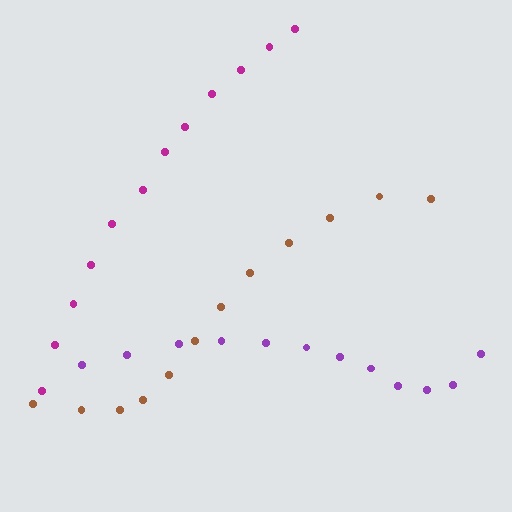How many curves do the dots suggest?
There are 3 distinct paths.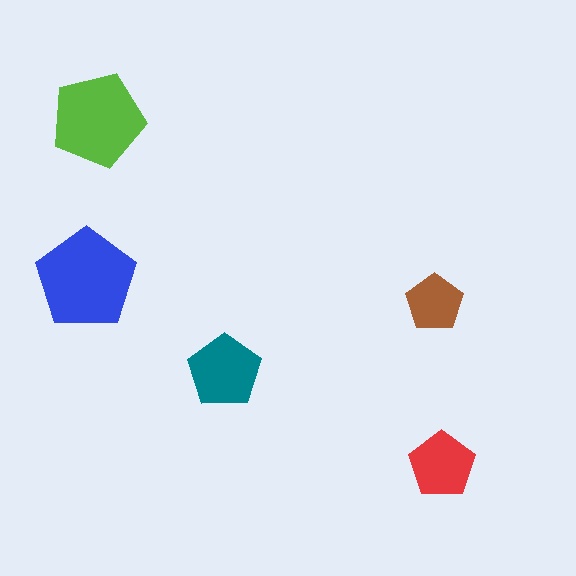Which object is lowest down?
The red pentagon is bottommost.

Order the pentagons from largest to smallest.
the blue one, the lime one, the teal one, the red one, the brown one.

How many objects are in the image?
There are 5 objects in the image.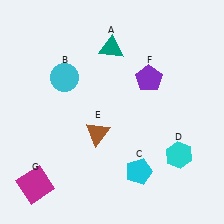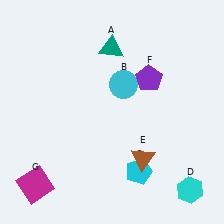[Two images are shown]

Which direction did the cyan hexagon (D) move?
The cyan hexagon (D) moved down.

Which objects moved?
The objects that moved are: the cyan circle (B), the cyan hexagon (D), the brown triangle (E).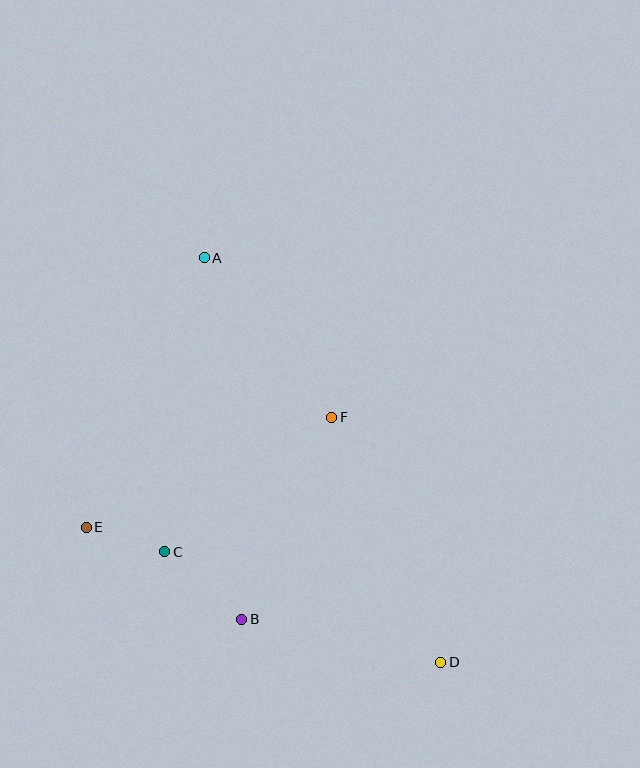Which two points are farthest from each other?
Points A and D are farthest from each other.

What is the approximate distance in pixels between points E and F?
The distance between E and F is approximately 269 pixels.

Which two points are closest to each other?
Points C and E are closest to each other.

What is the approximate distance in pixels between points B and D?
The distance between B and D is approximately 203 pixels.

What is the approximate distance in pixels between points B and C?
The distance between B and C is approximately 103 pixels.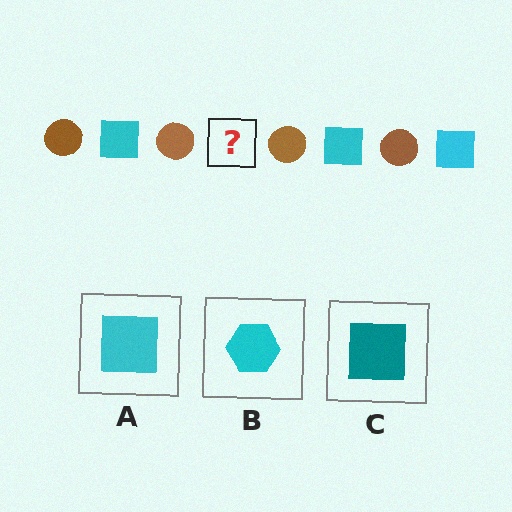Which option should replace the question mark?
Option A.